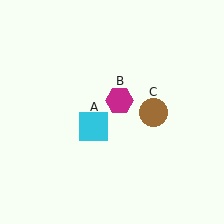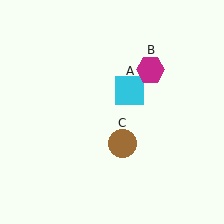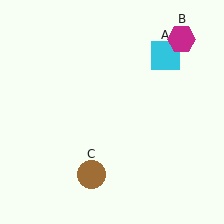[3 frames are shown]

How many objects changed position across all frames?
3 objects changed position: cyan square (object A), magenta hexagon (object B), brown circle (object C).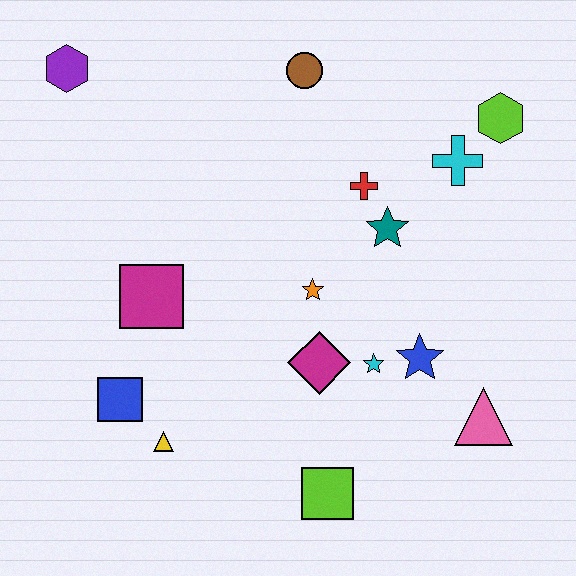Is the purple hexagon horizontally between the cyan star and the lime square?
No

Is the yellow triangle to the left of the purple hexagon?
No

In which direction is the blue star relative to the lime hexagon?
The blue star is below the lime hexagon.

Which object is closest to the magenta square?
The blue square is closest to the magenta square.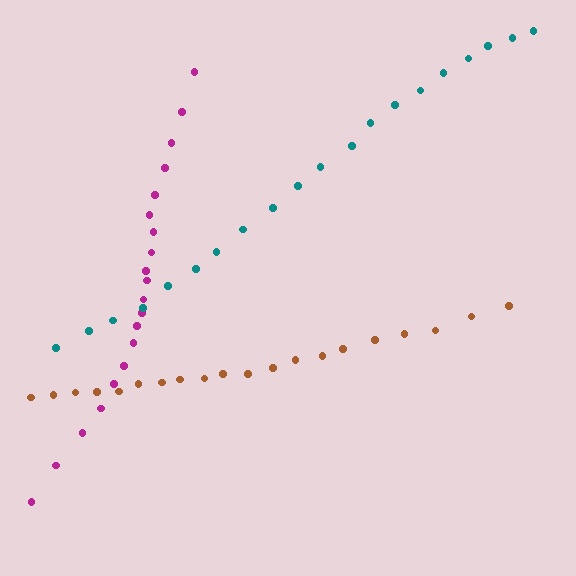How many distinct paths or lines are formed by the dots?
There are 3 distinct paths.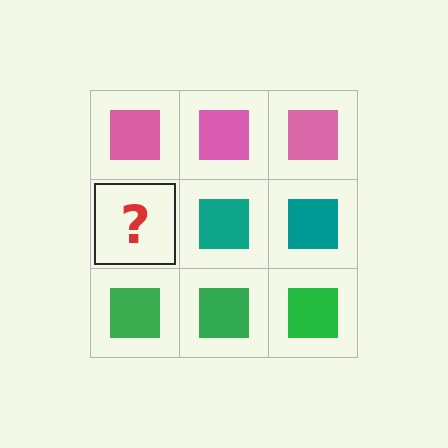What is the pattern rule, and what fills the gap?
The rule is that each row has a consistent color. The gap should be filled with a teal square.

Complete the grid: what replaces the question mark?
The question mark should be replaced with a teal square.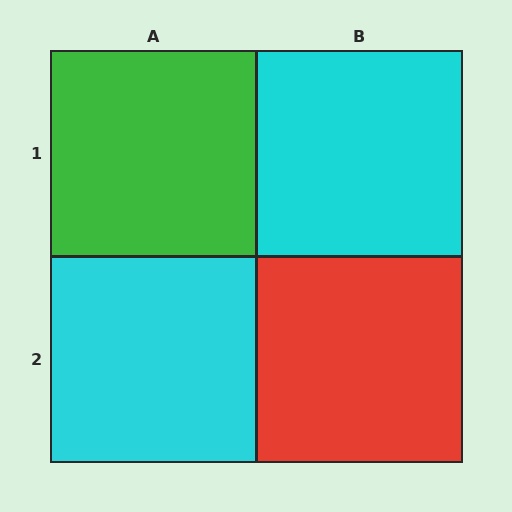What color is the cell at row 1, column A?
Green.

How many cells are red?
1 cell is red.